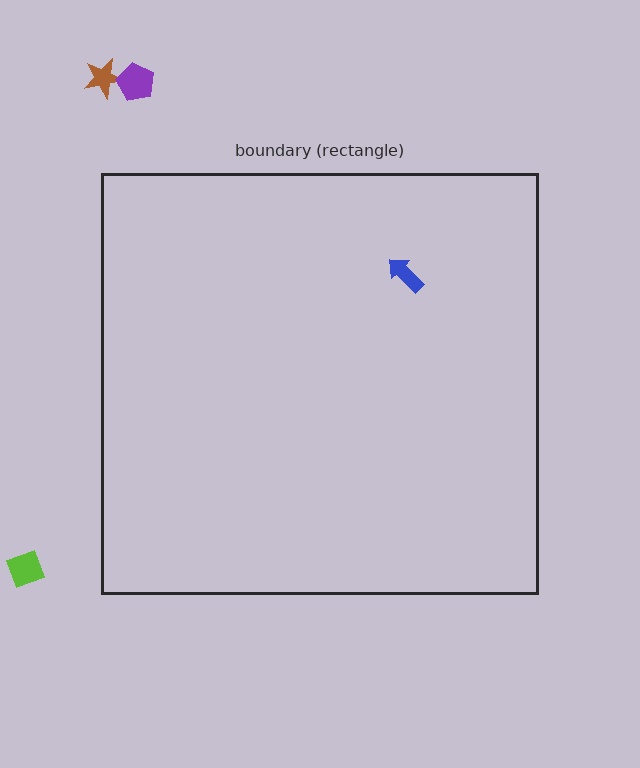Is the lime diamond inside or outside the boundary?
Outside.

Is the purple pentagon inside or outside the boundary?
Outside.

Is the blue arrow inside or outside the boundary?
Inside.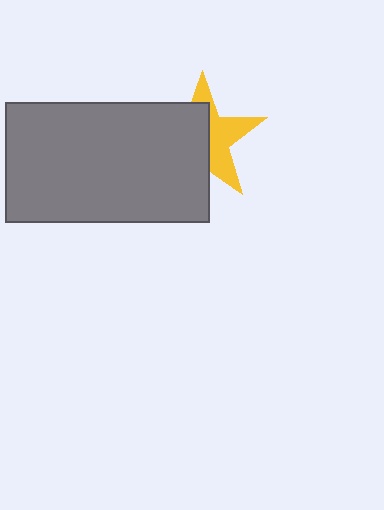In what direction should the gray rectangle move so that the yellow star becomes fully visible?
The gray rectangle should move left. That is the shortest direction to clear the overlap and leave the yellow star fully visible.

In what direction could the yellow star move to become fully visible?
The yellow star could move right. That would shift it out from behind the gray rectangle entirely.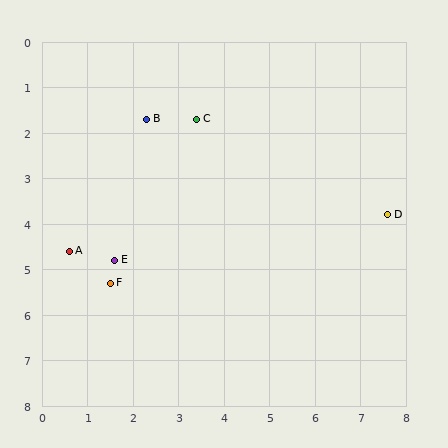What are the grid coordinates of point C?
Point C is at approximately (3.4, 1.7).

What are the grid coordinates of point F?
Point F is at approximately (1.5, 5.3).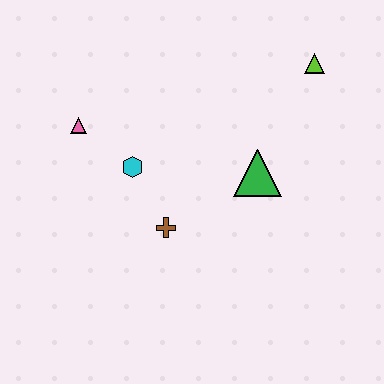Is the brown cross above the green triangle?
No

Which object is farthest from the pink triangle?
The lime triangle is farthest from the pink triangle.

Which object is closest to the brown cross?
The cyan hexagon is closest to the brown cross.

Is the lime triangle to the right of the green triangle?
Yes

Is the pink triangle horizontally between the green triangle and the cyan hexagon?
No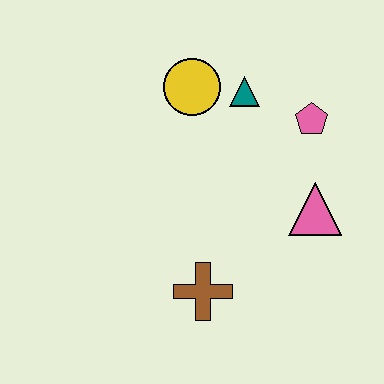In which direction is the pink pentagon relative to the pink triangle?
The pink pentagon is above the pink triangle.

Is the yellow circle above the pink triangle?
Yes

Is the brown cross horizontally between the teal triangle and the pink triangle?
No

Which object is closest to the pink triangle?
The pink pentagon is closest to the pink triangle.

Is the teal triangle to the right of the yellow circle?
Yes